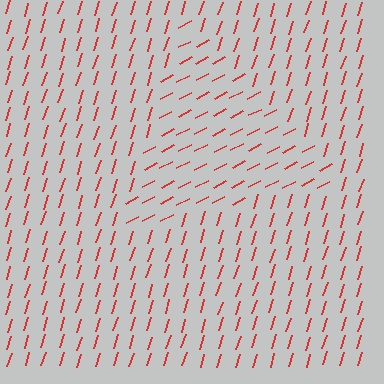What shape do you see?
I see a triangle.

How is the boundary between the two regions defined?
The boundary is defined purely by a change in line orientation (approximately 45 degrees difference). All lines are the same color and thickness.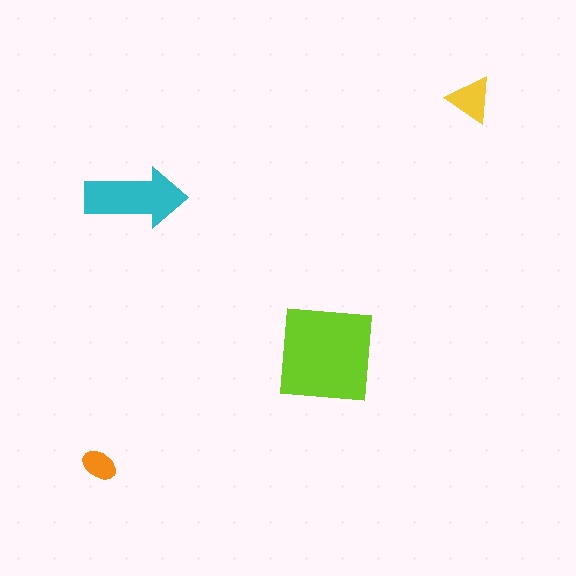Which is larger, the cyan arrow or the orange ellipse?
The cyan arrow.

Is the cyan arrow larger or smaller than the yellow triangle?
Larger.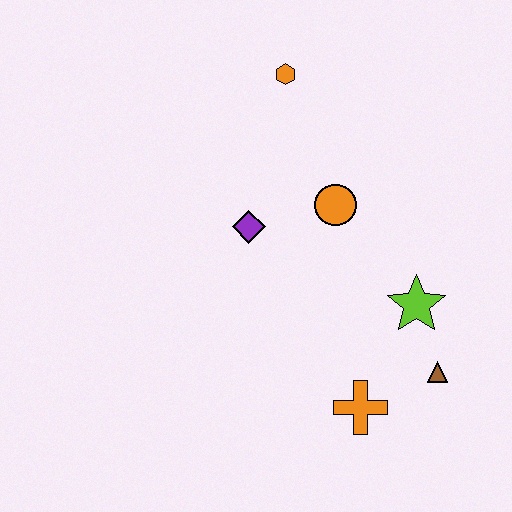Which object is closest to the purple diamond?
The orange circle is closest to the purple diamond.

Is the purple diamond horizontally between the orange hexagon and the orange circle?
No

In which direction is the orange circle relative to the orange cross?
The orange circle is above the orange cross.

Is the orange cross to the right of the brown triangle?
No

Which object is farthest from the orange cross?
The orange hexagon is farthest from the orange cross.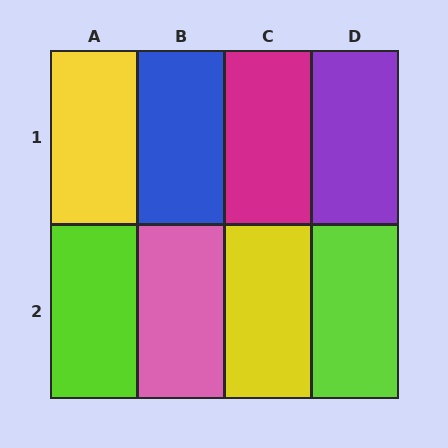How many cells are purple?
1 cell is purple.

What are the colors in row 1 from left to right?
Yellow, blue, magenta, purple.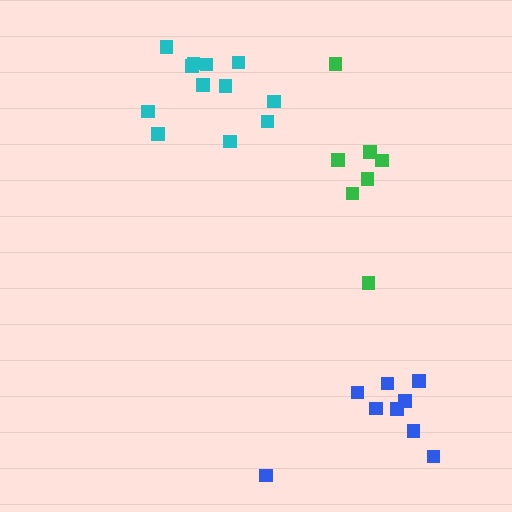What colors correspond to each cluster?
The clusters are colored: green, blue, cyan.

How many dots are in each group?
Group 1: 7 dots, Group 2: 9 dots, Group 3: 12 dots (28 total).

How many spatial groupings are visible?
There are 3 spatial groupings.